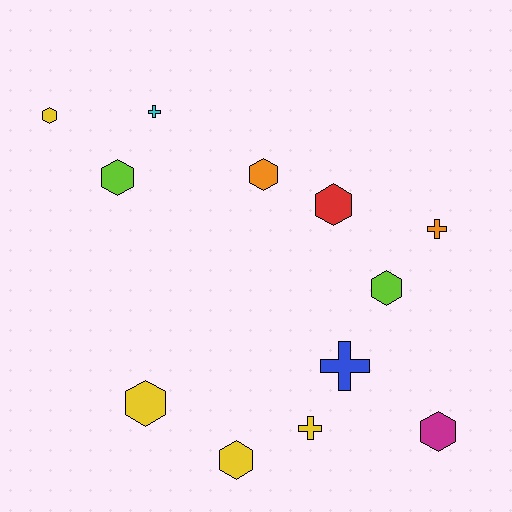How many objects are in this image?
There are 12 objects.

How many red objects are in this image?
There is 1 red object.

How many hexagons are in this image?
There are 8 hexagons.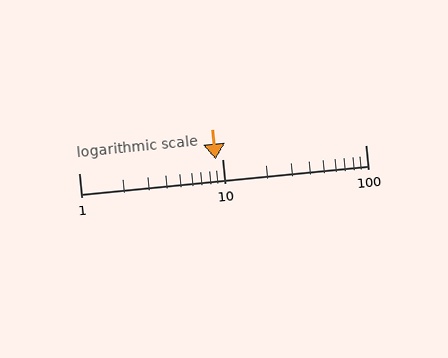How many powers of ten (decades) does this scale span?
The scale spans 2 decades, from 1 to 100.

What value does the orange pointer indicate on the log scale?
The pointer indicates approximately 9.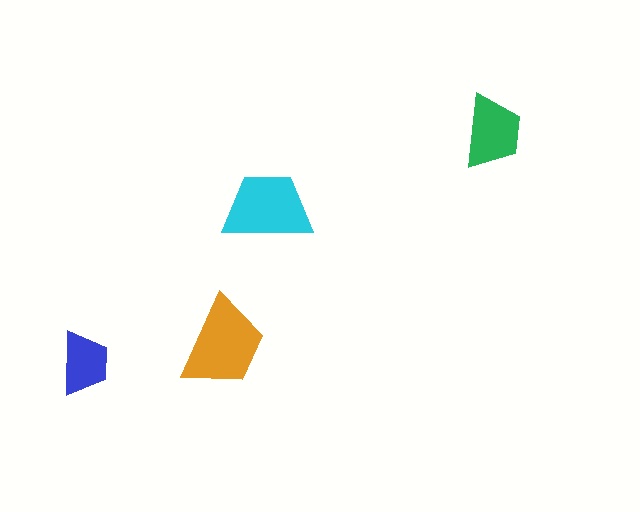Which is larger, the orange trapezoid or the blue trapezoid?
The orange one.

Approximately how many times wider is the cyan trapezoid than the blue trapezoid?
About 1.5 times wider.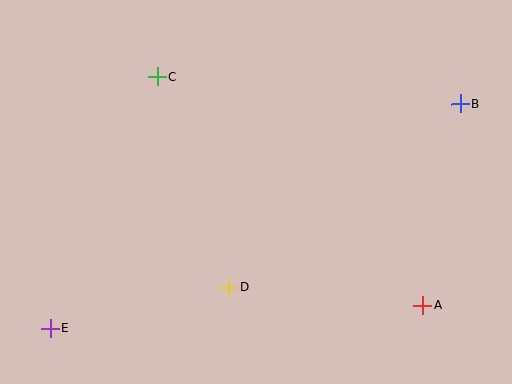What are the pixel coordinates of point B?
Point B is at (460, 104).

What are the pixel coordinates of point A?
Point A is at (423, 305).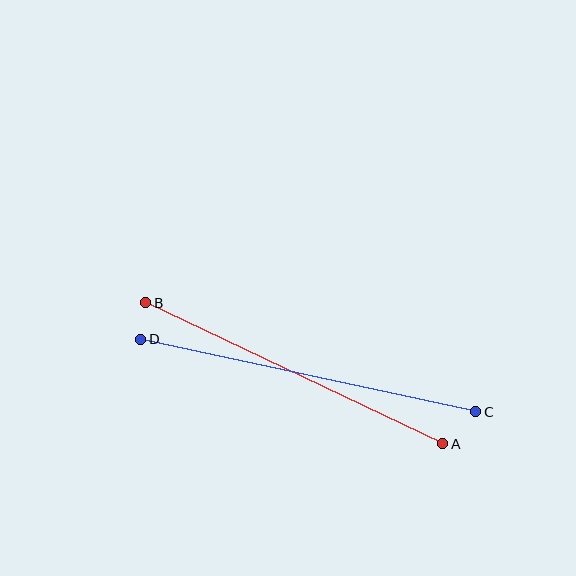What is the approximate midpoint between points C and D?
The midpoint is at approximately (308, 375) pixels.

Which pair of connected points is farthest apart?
Points C and D are farthest apart.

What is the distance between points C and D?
The distance is approximately 343 pixels.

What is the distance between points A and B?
The distance is approximately 329 pixels.